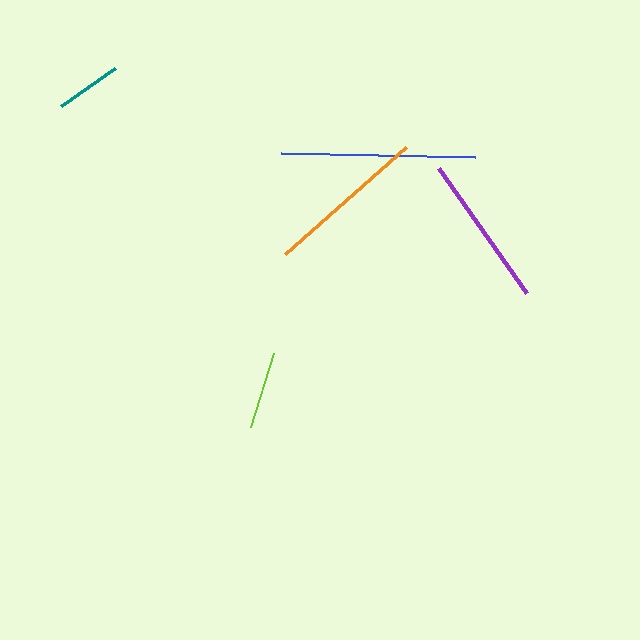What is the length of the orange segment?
The orange segment is approximately 161 pixels long.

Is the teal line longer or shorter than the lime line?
The lime line is longer than the teal line.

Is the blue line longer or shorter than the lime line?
The blue line is longer than the lime line.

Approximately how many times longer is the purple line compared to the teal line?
The purple line is approximately 2.3 times the length of the teal line.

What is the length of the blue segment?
The blue segment is approximately 193 pixels long.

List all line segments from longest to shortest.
From longest to shortest: blue, orange, purple, lime, teal.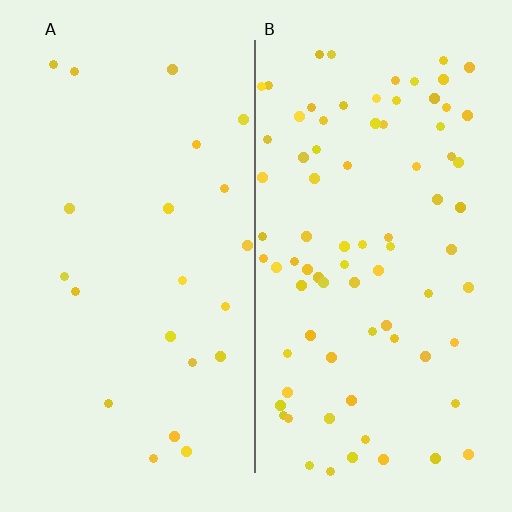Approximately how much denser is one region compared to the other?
Approximately 3.6× — region B over region A.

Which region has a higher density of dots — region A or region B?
B (the right).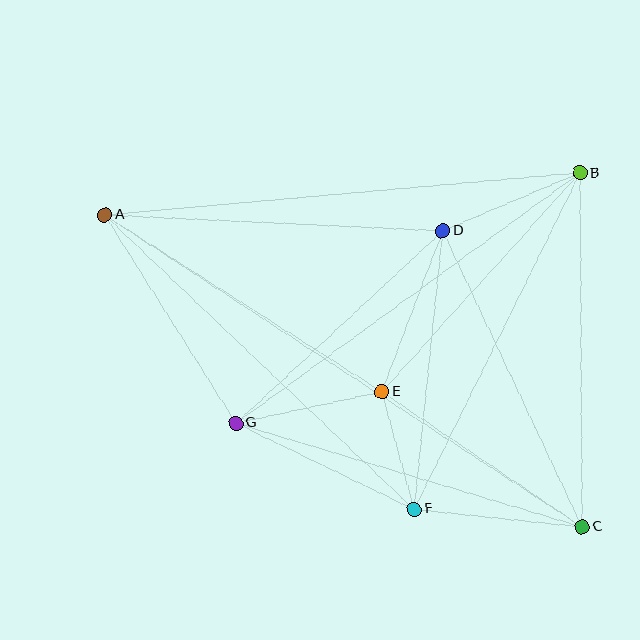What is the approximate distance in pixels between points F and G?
The distance between F and G is approximately 198 pixels.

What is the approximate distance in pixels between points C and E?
The distance between C and E is approximately 242 pixels.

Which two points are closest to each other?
Points E and F are closest to each other.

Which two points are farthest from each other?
Points A and C are farthest from each other.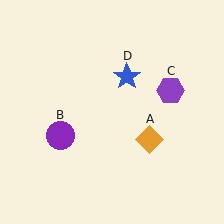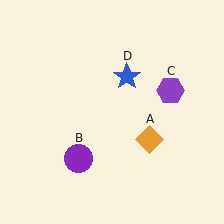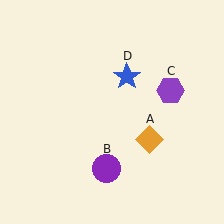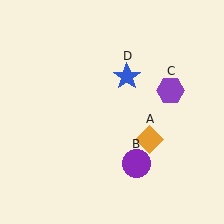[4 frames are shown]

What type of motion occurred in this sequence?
The purple circle (object B) rotated counterclockwise around the center of the scene.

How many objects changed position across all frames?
1 object changed position: purple circle (object B).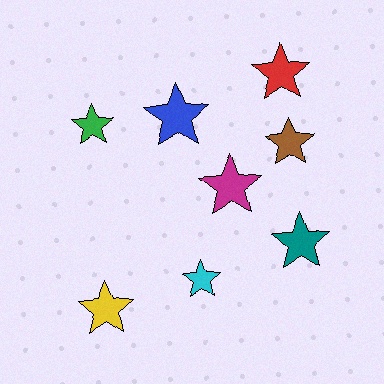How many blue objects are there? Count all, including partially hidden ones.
There is 1 blue object.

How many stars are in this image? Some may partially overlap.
There are 8 stars.